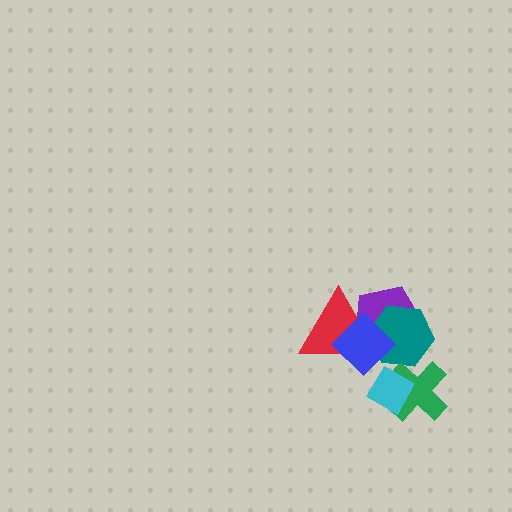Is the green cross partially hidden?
Yes, it is partially covered by another shape.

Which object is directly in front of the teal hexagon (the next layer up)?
The blue diamond is directly in front of the teal hexagon.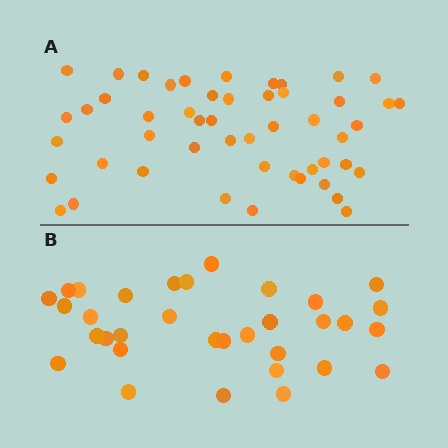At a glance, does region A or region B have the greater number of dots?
Region A (the top region) has more dots.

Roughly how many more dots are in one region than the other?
Region A has approximately 15 more dots than region B.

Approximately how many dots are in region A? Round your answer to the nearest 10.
About 50 dots.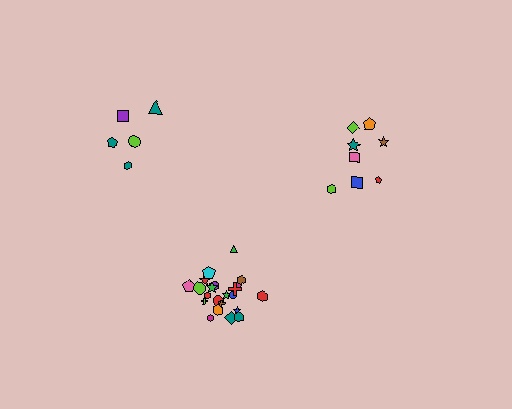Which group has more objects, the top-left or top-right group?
The top-right group.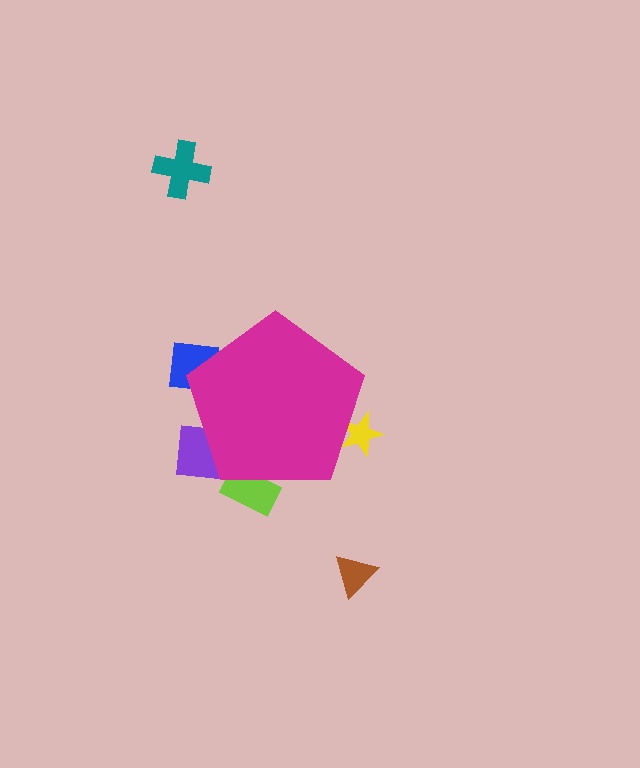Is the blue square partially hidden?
Yes, the blue square is partially hidden behind the magenta pentagon.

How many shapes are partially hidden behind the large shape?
4 shapes are partially hidden.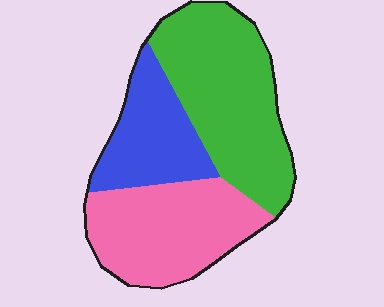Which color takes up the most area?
Green, at roughly 40%.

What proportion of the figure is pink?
Pink takes up between a third and a half of the figure.